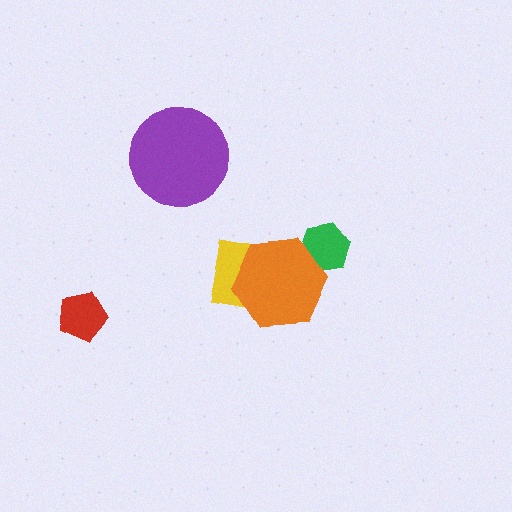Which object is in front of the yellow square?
The orange hexagon is in front of the yellow square.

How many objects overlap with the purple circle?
0 objects overlap with the purple circle.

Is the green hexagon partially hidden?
Yes, it is partially covered by another shape.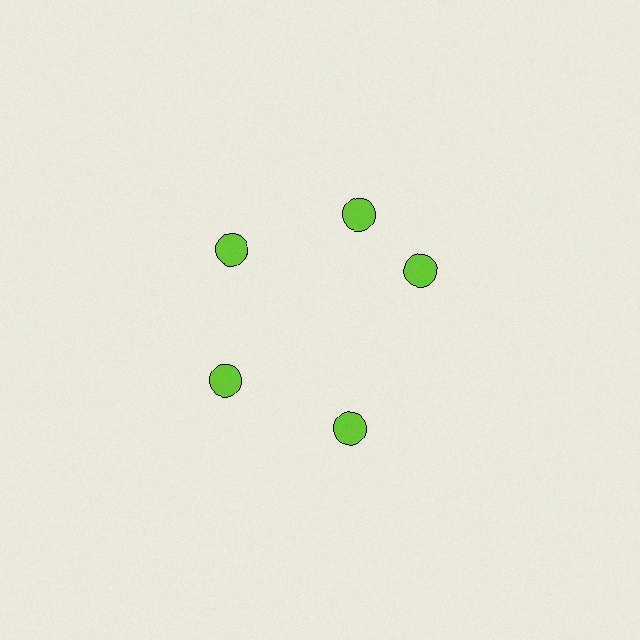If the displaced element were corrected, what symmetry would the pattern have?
It would have 5-fold rotational symmetry — the pattern would map onto itself every 72 degrees.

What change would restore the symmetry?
The symmetry would be restored by rotating it back into even spacing with its neighbors so that all 5 circles sit at equal angles and equal distance from the center.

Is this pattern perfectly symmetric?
No. The 5 lime circles are arranged in a ring, but one element near the 3 o'clock position is rotated out of alignment along the ring, breaking the 5-fold rotational symmetry.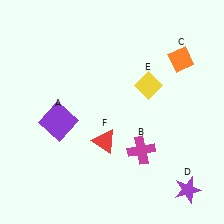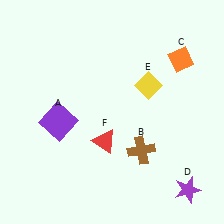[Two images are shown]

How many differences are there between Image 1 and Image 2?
There is 1 difference between the two images.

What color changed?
The cross (B) changed from magenta in Image 1 to brown in Image 2.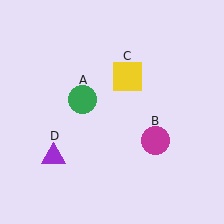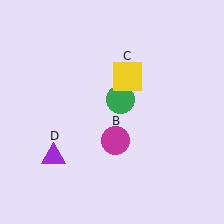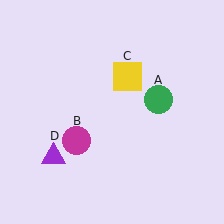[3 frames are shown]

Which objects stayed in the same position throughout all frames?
Yellow square (object C) and purple triangle (object D) remained stationary.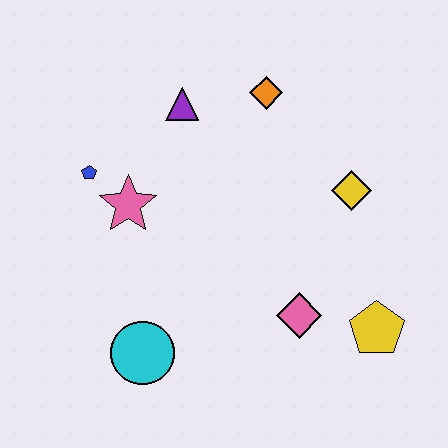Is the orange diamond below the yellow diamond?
No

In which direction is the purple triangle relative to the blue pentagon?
The purple triangle is to the right of the blue pentagon.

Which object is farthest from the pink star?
The yellow pentagon is farthest from the pink star.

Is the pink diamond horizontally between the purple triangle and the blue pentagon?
No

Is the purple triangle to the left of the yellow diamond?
Yes